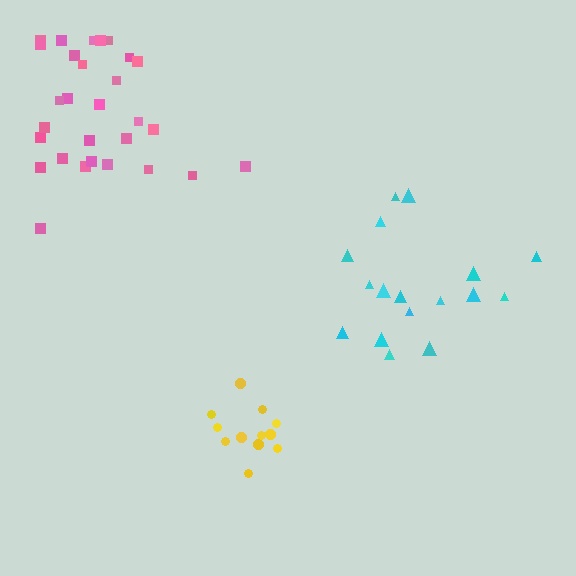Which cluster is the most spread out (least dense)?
Cyan.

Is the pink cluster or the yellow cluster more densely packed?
Yellow.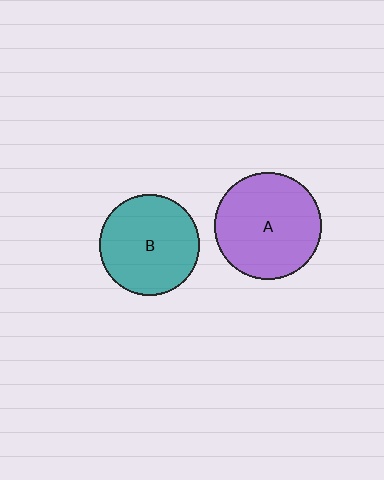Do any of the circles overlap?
No, none of the circles overlap.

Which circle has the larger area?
Circle A (purple).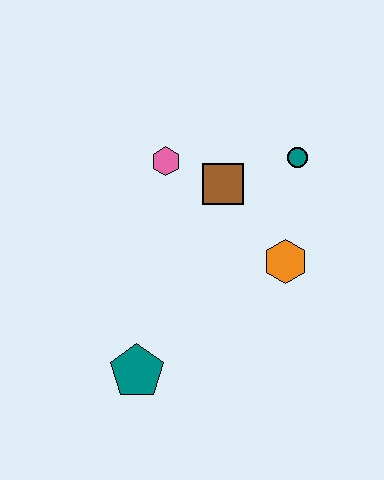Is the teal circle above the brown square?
Yes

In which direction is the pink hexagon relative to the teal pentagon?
The pink hexagon is above the teal pentagon.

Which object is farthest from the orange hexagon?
The teal pentagon is farthest from the orange hexagon.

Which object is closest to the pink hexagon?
The brown square is closest to the pink hexagon.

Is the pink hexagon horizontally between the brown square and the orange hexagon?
No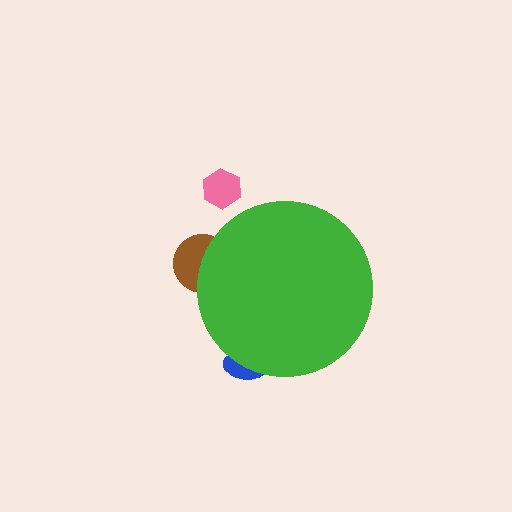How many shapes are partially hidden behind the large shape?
2 shapes are partially hidden.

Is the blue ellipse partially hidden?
Yes, the blue ellipse is partially hidden behind the green circle.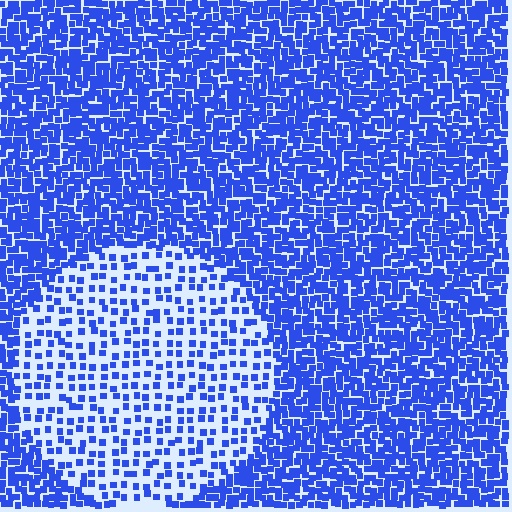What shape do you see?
I see a circle.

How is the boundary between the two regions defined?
The boundary is defined by a change in element density (approximately 2.5x ratio). All elements are the same color, size, and shape.